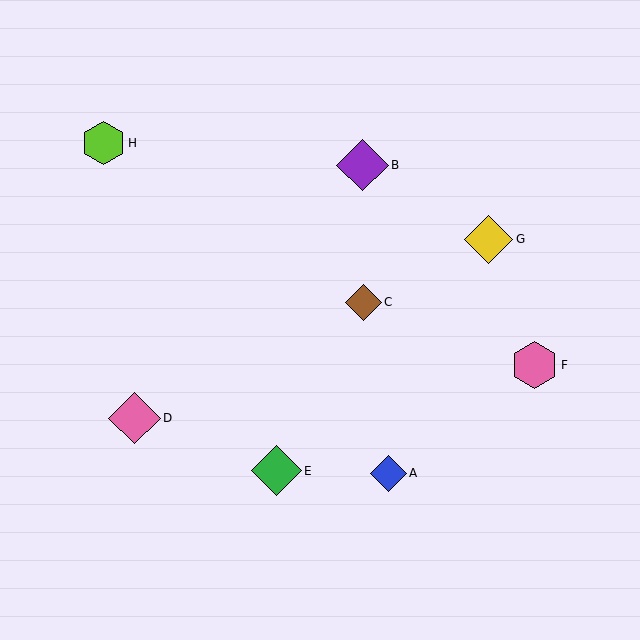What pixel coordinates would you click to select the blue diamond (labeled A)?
Click at (388, 473) to select the blue diamond A.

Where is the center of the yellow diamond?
The center of the yellow diamond is at (488, 239).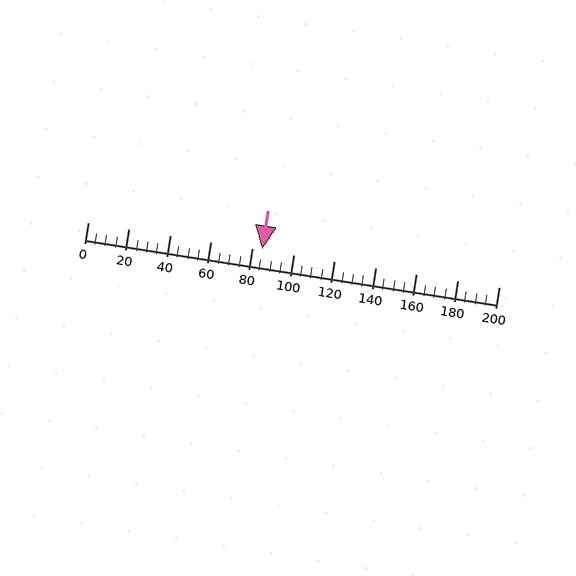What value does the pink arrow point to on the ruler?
The pink arrow points to approximately 85.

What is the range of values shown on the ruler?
The ruler shows values from 0 to 200.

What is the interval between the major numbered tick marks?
The major tick marks are spaced 20 units apart.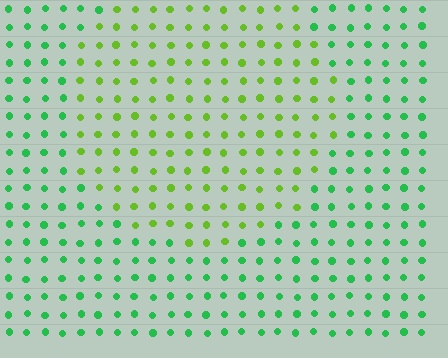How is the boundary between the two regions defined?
The boundary is defined purely by a slight shift in hue (about 42 degrees). Spacing, size, and orientation are identical on both sides.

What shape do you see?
I see a circle.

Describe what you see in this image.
The image is filled with small green elements in a uniform arrangement. A circle-shaped region is visible where the elements are tinted to a slightly different hue, forming a subtle color boundary.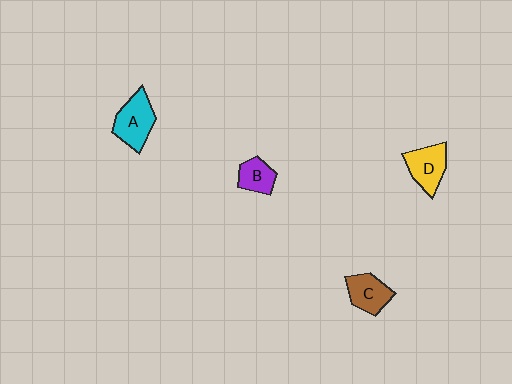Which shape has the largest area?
Shape A (cyan).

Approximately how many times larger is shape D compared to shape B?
Approximately 1.4 times.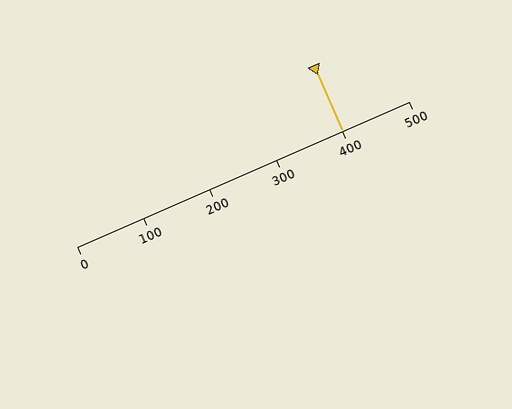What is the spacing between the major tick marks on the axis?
The major ticks are spaced 100 apart.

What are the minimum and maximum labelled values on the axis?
The axis runs from 0 to 500.